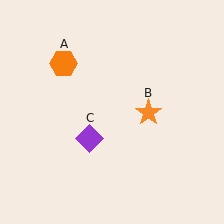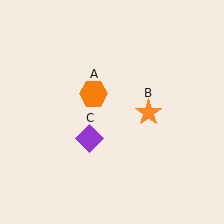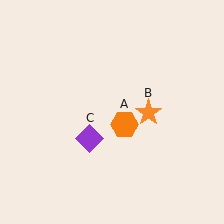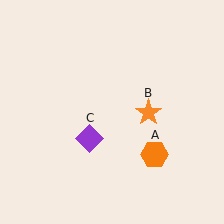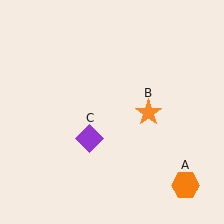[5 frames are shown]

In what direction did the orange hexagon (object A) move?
The orange hexagon (object A) moved down and to the right.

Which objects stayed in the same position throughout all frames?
Orange star (object B) and purple diamond (object C) remained stationary.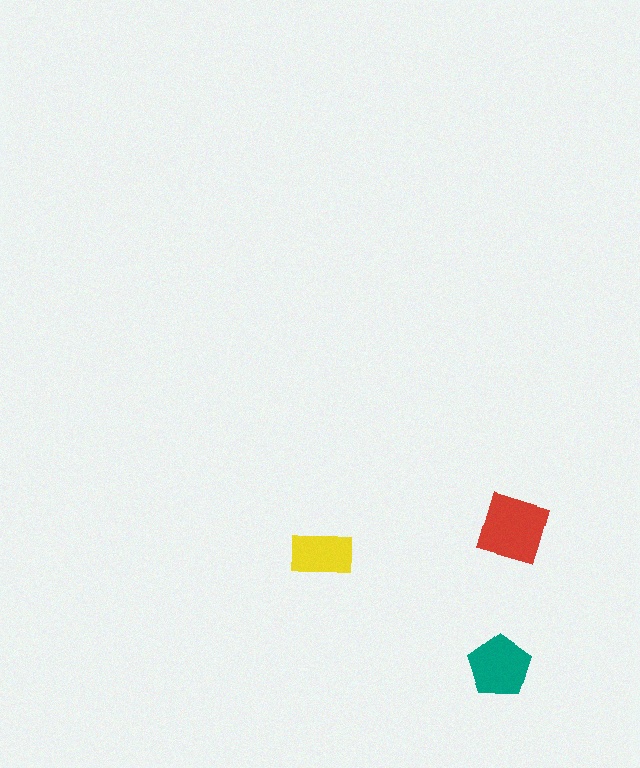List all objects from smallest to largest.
The yellow rectangle, the teal pentagon, the red diamond.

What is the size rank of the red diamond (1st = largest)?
1st.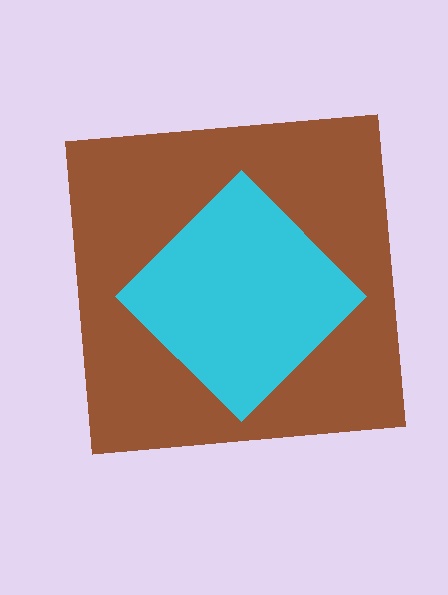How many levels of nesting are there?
2.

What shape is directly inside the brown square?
The cyan diamond.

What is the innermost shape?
The cyan diamond.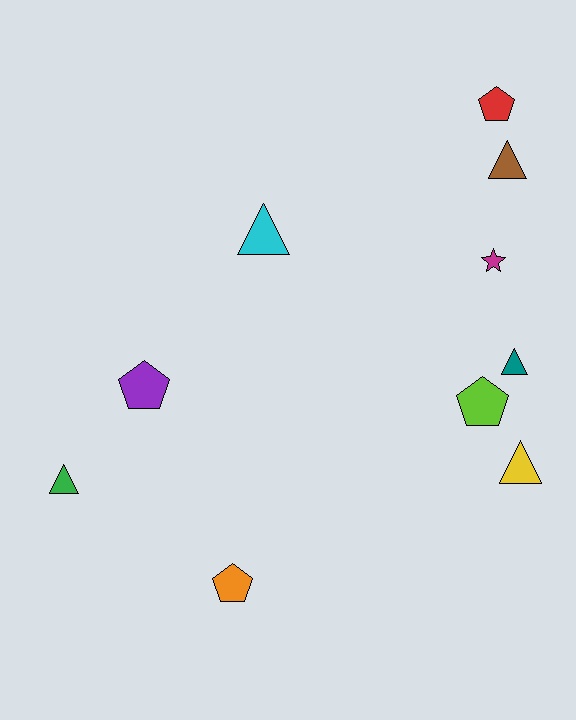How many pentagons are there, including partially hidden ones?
There are 4 pentagons.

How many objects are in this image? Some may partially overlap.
There are 10 objects.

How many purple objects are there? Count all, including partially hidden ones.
There is 1 purple object.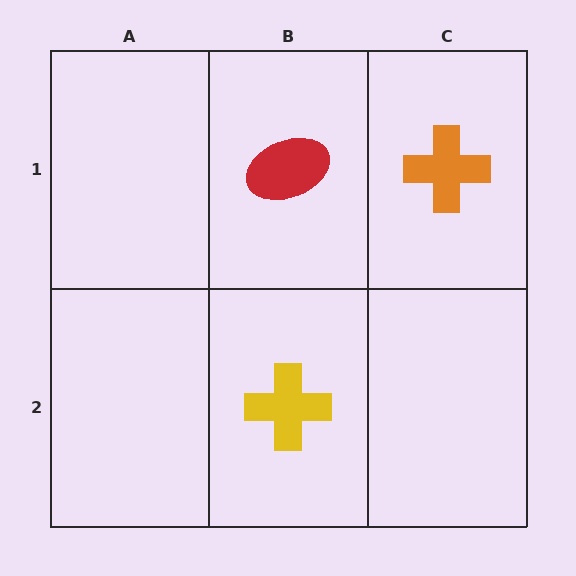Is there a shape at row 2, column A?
No, that cell is empty.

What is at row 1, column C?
An orange cross.